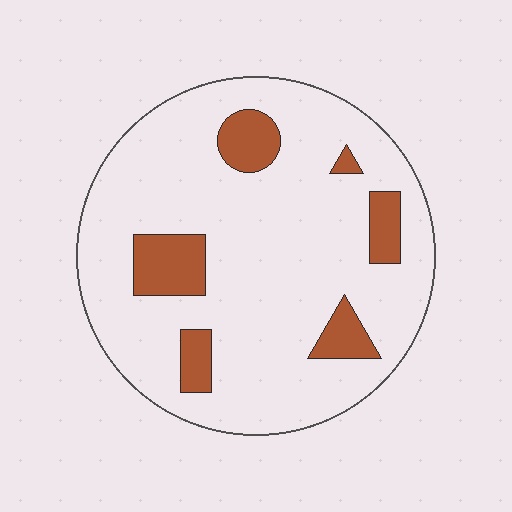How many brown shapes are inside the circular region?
6.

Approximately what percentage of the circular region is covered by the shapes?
Approximately 15%.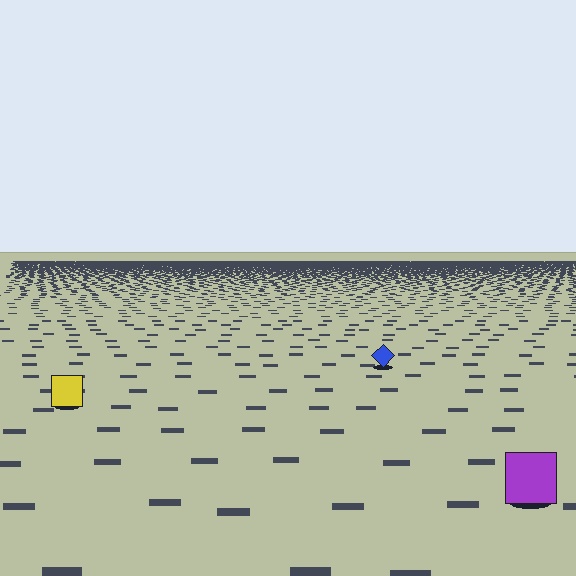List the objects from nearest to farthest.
From nearest to farthest: the purple square, the yellow square, the blue diamond.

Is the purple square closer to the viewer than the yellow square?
Yes. The purple square is closer — you can tell from the texture gradient: the ground texture is coarser near it.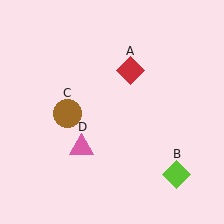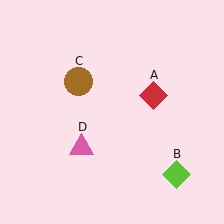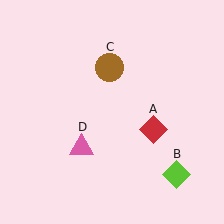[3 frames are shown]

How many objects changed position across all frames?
2 objects changed position: red diamond (object A), brown circle (object C).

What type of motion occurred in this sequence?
The red diamond (object A), brown circle (object C) rotated clockwise around the center of the scene.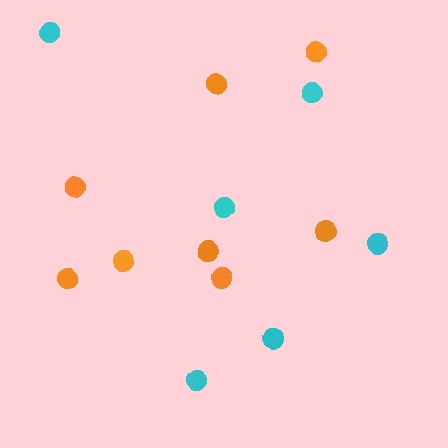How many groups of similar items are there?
There are 2 groups: one group of orange circles (8) and one group of cyan circles (6).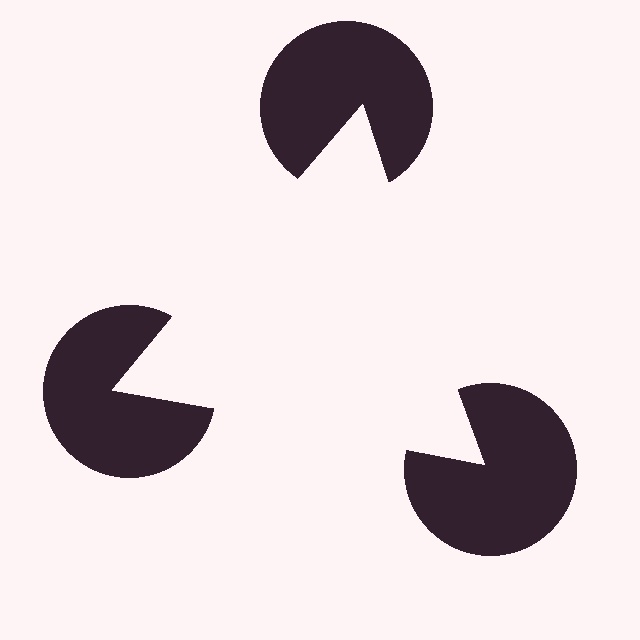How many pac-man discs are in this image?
There are 3 — one at each vertex of the illusory triangle.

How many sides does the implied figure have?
3 sides.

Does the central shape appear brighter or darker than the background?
It typically appears slightly brighter than the background, even though no actual brightness change is drawn.